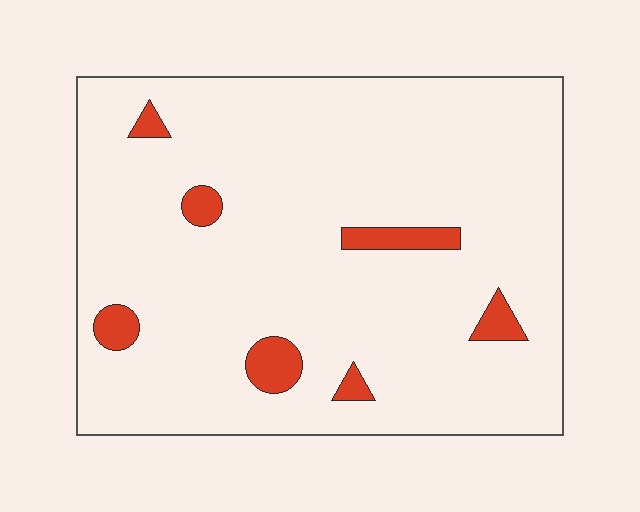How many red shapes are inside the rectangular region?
7.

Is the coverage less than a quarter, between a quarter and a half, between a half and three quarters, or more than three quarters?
Less than a quarter.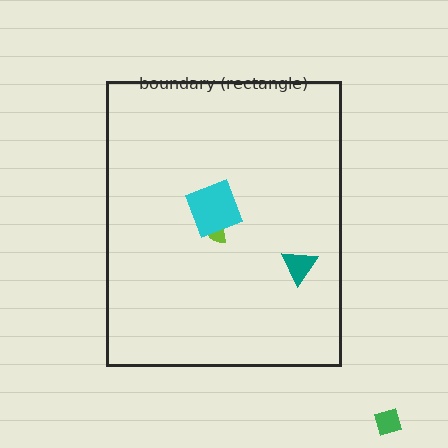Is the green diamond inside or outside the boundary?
Outside.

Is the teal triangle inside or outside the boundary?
Inside.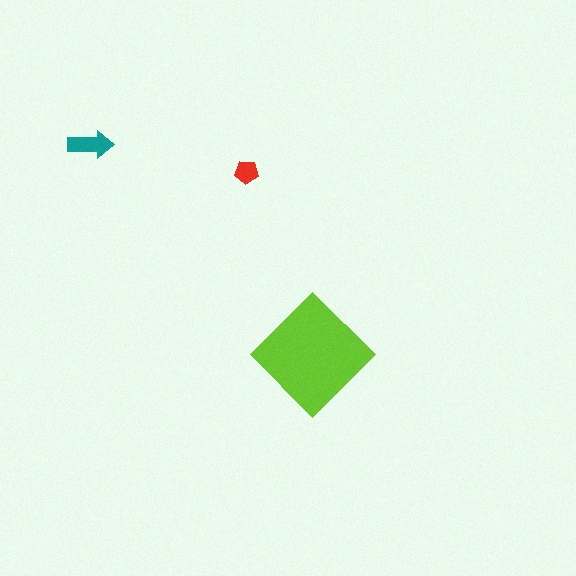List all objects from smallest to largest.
The red pentagon, the teal arrow, the lime diamond.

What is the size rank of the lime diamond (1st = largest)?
1st.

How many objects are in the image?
There are 3 objects in the image.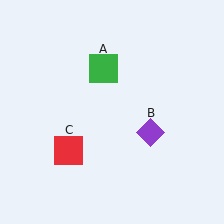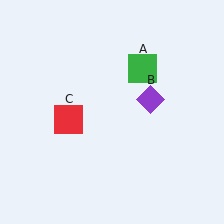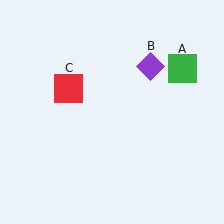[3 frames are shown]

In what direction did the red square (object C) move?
The red square (object C) moved up.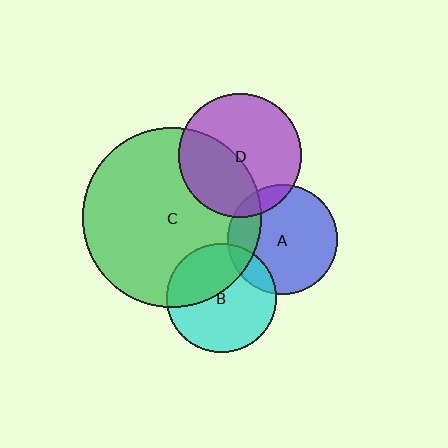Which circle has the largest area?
Circle C (green).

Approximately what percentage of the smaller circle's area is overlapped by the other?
Approximately 40%.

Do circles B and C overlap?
Yes.